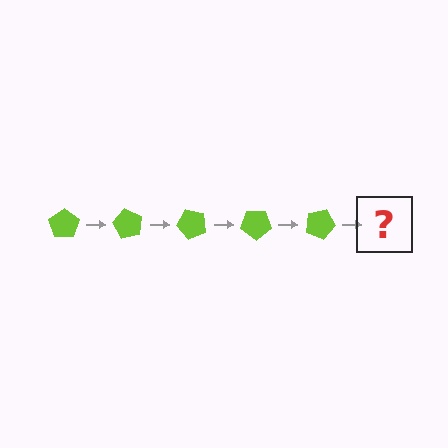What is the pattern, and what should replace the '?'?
The pattern is that the pentagon rotates 60 degrees each step. The '?' should be a lime pentagon rotated 300 degrees.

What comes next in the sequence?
The next element should be a lime pentagon rotated 300 degrees.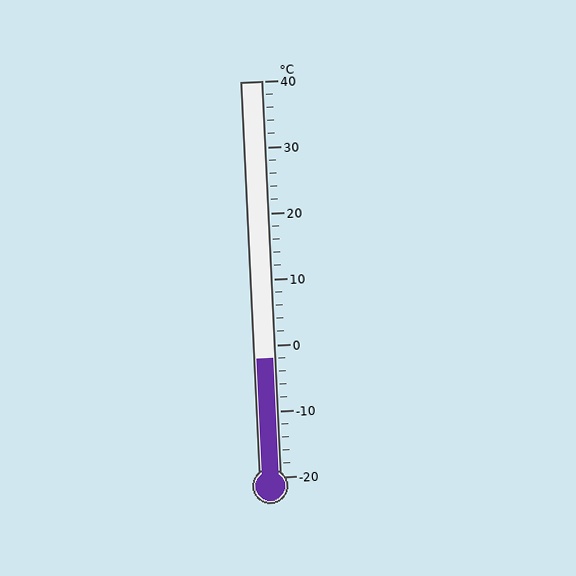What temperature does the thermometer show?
The thermometer shows approximately -2°C.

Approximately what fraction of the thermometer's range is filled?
The thermometer is filled to approximately 30% of its range.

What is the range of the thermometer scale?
The thermometer scale ranges from -20°C to 40°C.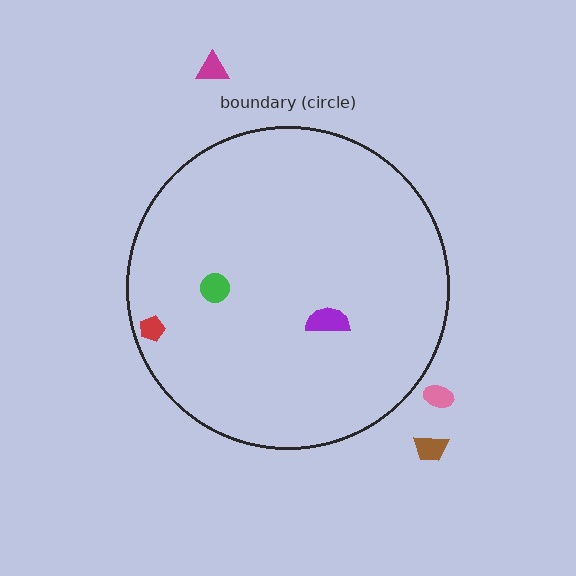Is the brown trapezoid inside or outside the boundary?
Outside.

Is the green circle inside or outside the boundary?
Inside.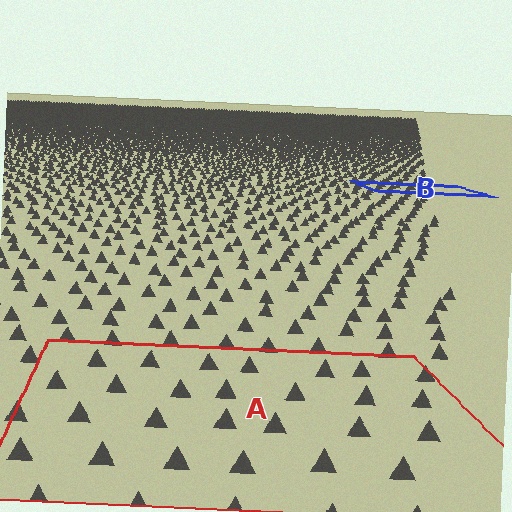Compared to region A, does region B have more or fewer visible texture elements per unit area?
Region B has more texture elements per unit area — they are packed more densely because it is farther away.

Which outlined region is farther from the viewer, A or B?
Region B is farther from the viewer — the texture elements inside it appear smaller and more densely packed.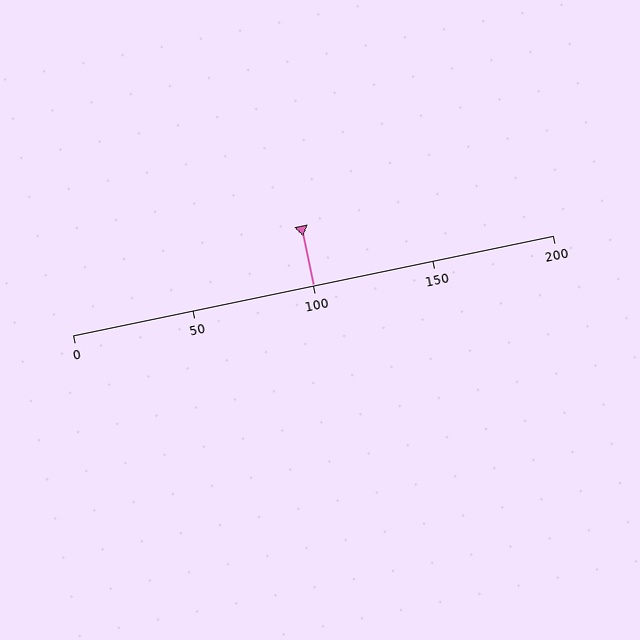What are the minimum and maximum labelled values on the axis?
The axis runs from 0 to 200.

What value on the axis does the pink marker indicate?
The marker indicates approximately 100.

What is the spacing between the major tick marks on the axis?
The major ticks are spaced 50 apart.